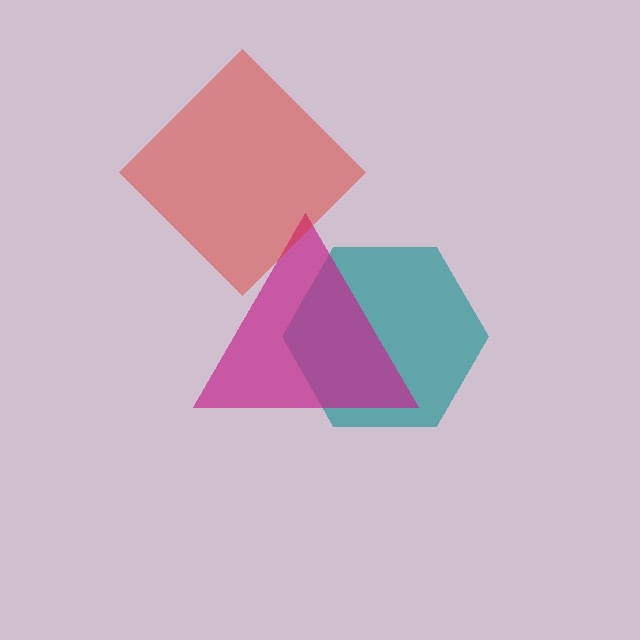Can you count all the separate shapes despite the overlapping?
Yes, there are 3 separate shapes.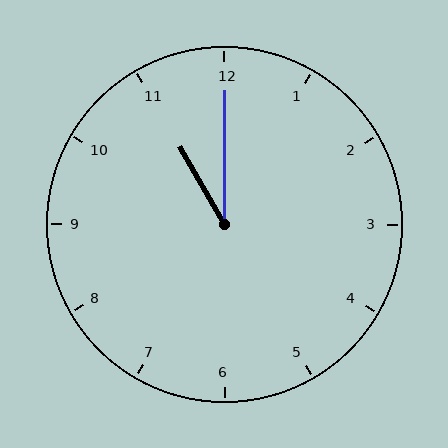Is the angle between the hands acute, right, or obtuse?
It is acute.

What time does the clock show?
11:00.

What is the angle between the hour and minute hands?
Approximately 30 degrees.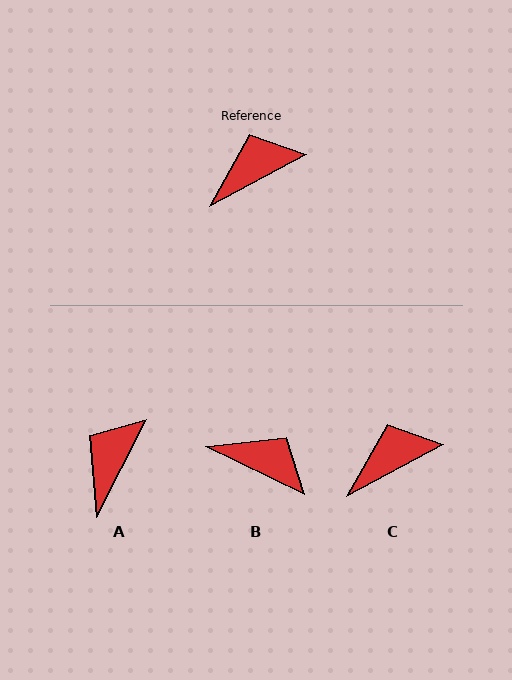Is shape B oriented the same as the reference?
No, it is off by about 54 degrees.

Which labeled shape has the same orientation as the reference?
C.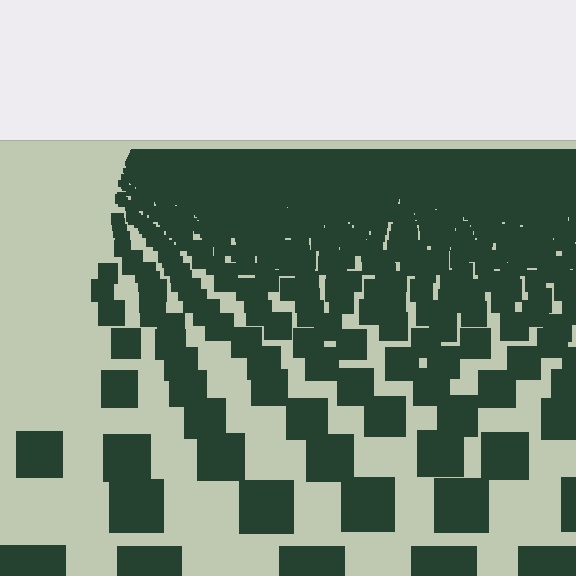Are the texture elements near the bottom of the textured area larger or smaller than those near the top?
Larger. Near the bottom, elements are closer to the viewer and appear at a bigger on-screen size.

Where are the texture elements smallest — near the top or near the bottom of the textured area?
Near the top.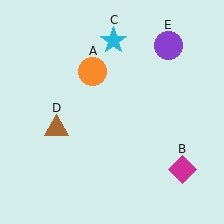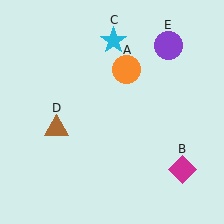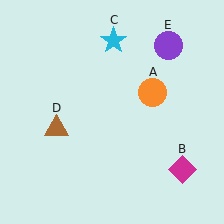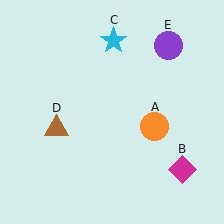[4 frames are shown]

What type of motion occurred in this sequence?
The orange circle (object A) rotated clockwise around the center of the scene.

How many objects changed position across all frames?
1 object changed position: orange circle (object A).